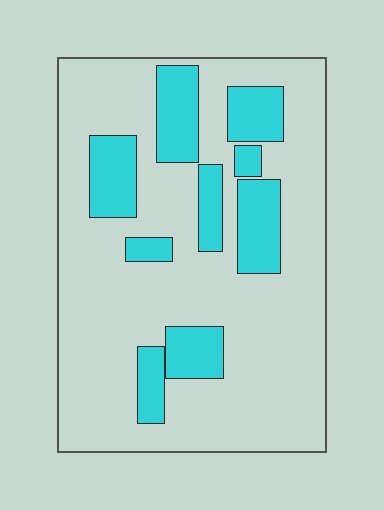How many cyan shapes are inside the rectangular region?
9.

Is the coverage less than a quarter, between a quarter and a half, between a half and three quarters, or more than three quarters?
Less than a quarter.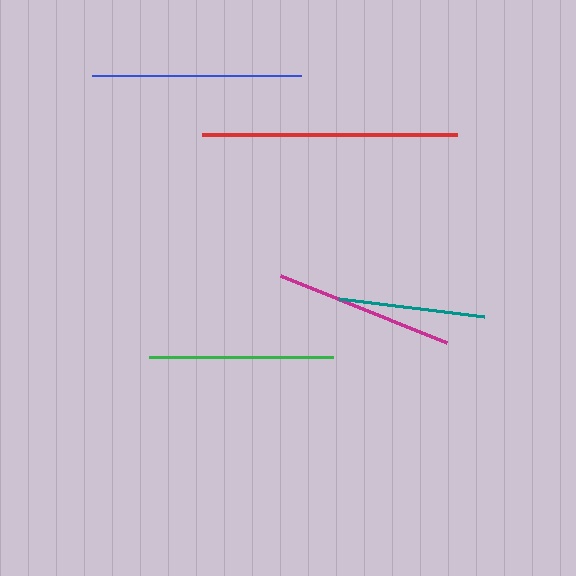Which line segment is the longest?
The red line is the longest at approximately 255 pixels.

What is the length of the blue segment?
The blue segment is approximately 208 pixels long.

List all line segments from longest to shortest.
From longest to shortest: red, blue, green, magenta, teal.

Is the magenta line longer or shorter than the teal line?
The magenta line is longer than the teal line.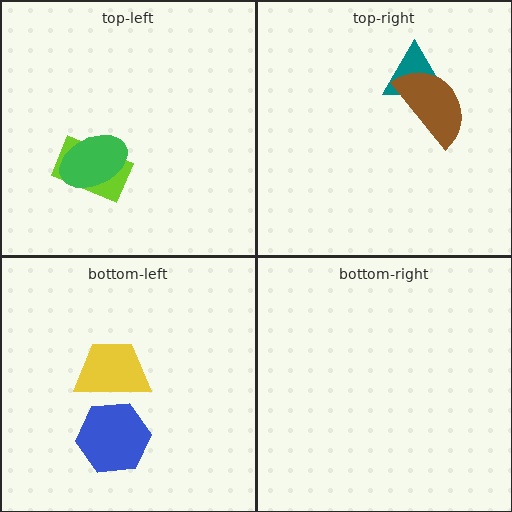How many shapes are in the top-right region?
2.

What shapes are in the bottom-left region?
The blue hexagon, the yellow trapezoid.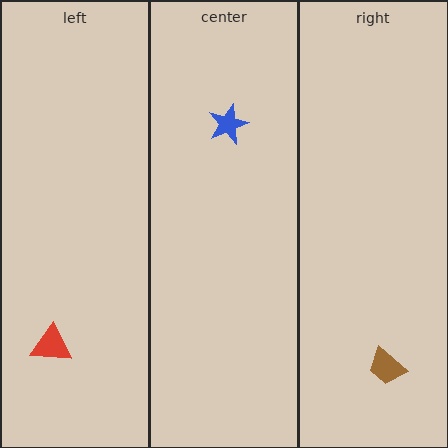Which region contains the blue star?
The center region.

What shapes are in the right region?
The brown trapezoid.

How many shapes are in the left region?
1.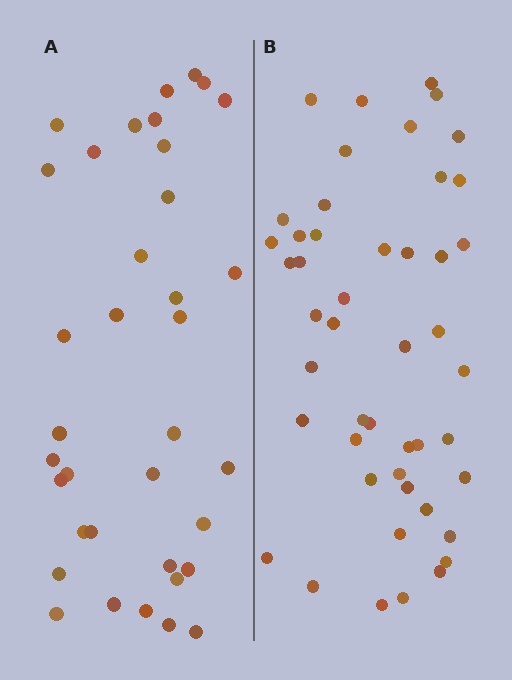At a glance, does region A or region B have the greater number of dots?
Region B (the right region) has more dots.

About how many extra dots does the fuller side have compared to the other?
Region B has roughly 12 or so more dots than region A.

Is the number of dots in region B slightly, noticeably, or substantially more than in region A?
Region B has noticeably more, but not dramatically so. The ratio is roughly 1.3 to 1.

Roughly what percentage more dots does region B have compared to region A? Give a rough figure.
About 30% more.